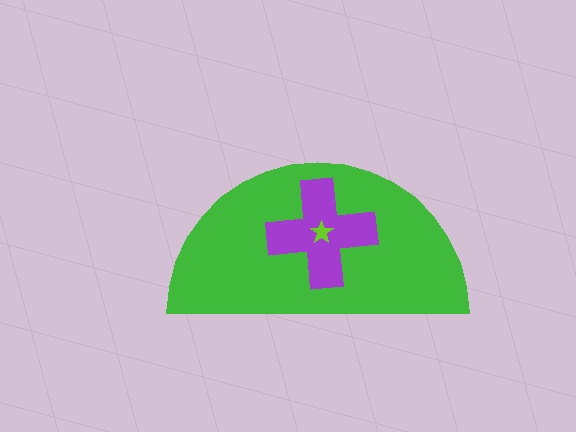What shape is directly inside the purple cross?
The lime star.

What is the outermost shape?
The green semicircle.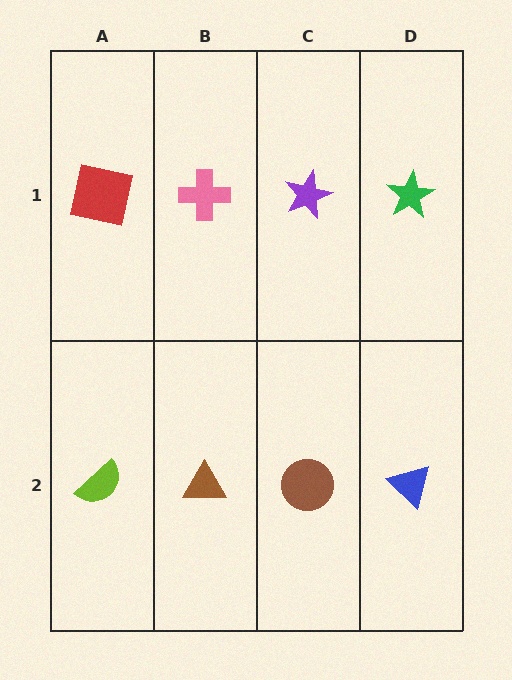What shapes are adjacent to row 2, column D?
A green star (row 1, column D), a brown circle (row 2, column C).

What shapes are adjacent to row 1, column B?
A brown triangle (row 2, column B), a red square (row 1, column A), a purple star (row 1, column C).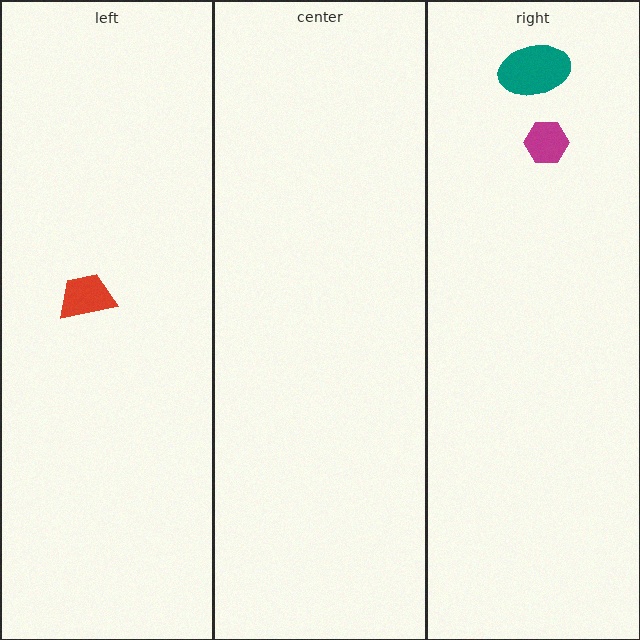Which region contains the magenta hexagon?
The right region.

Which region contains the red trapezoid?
The left region.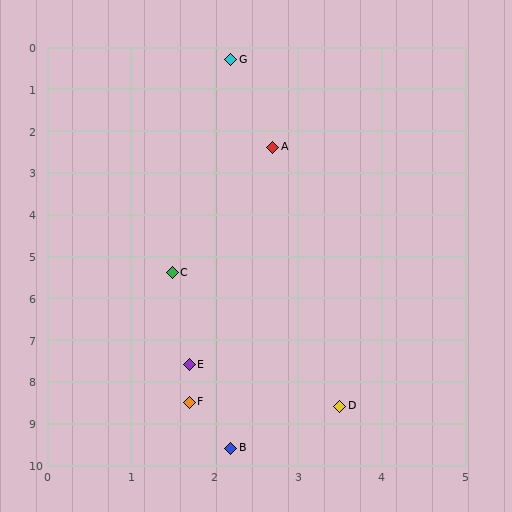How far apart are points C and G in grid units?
Points C and G are about 5.1 grid units apart.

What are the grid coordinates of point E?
Point E is at approximately (1.7, 7.6).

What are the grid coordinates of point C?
Point C is at approximately (1.5, 5.4).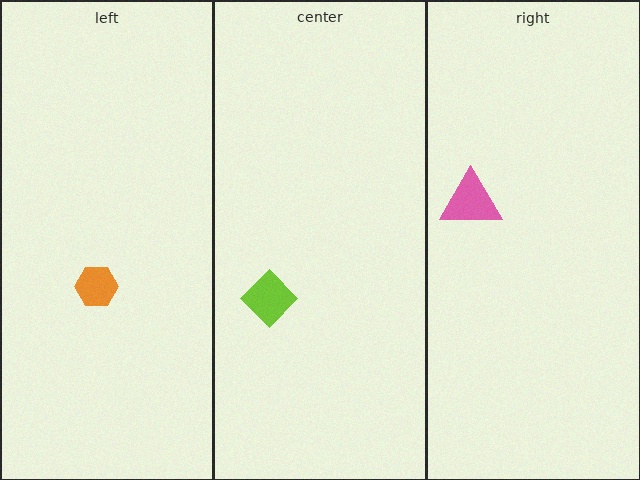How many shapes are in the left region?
1.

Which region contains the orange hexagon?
The left region.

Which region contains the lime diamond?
The center region.